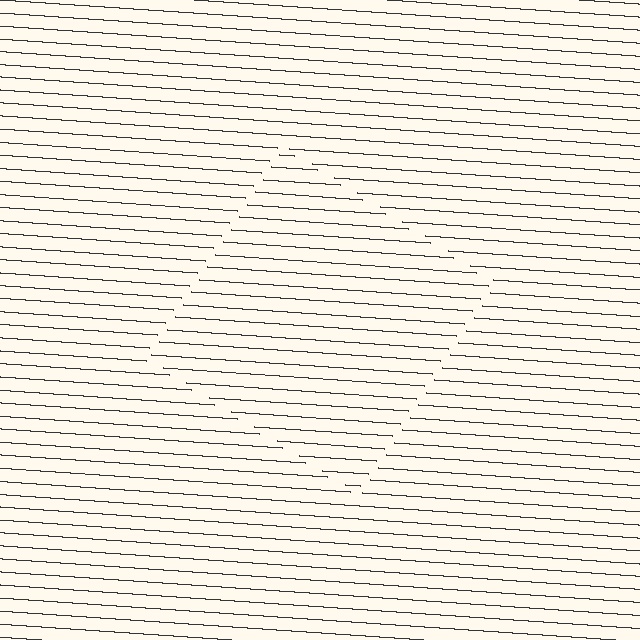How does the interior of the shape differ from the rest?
The interior of the shape contains the same grating, shifted by half a period — the contour is defined by the phase discontinuity where line-ends from the inner and outer gratings abut.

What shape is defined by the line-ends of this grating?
An illusory square. The interior of the shape contains the same grating, shifted by half a period — the contour is defined by the phase discontinuity where line-ends from the inner and outer gratings abut.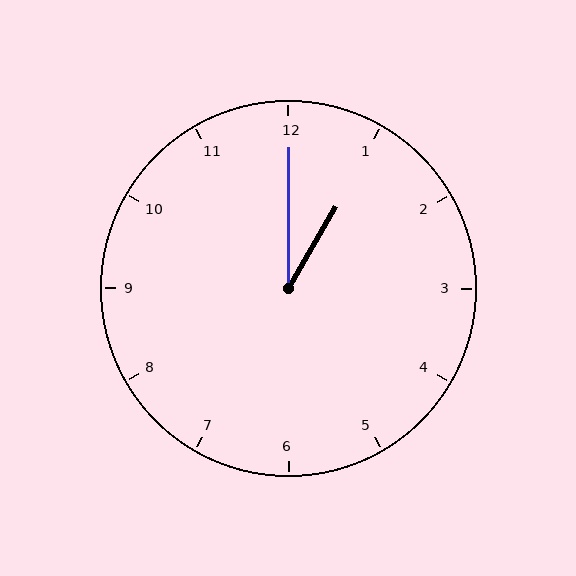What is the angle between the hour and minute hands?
Approximately 30 degrees.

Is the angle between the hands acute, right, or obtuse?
It is acute.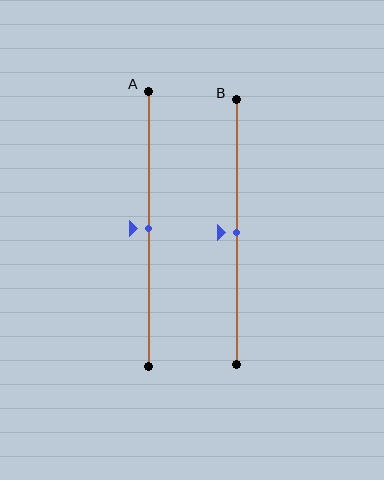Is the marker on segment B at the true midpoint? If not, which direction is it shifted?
Yes, the marker on segment B is at the true midpoint.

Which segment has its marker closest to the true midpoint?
Segment A has its marker closest to the true midpoint.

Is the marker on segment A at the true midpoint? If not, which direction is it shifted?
Yes, the marker on segment A is at the true midpoint.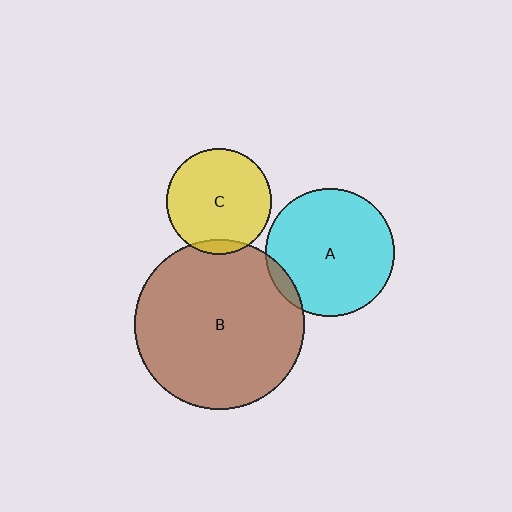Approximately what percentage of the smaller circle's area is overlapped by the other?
Approximately 5%.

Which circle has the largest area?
Circle B (brown).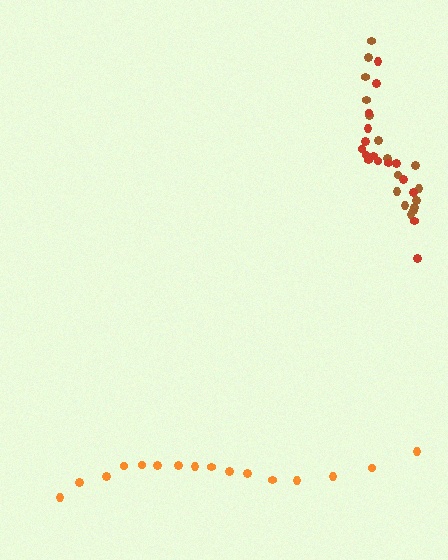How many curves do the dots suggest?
There are 3 distinct paths.